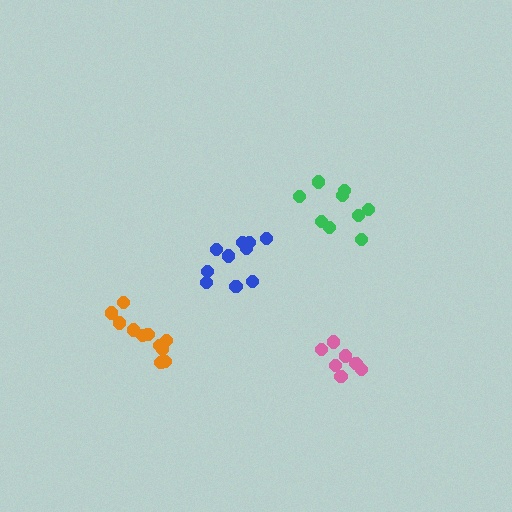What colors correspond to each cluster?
The clusters are colored: orange, blue, pink, green.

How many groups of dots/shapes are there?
There are 4 groups.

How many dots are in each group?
Group 1: 11 dots, Group 2: 10 dots, Group 3: 7 dots, Group 4: 9 dots (37 total).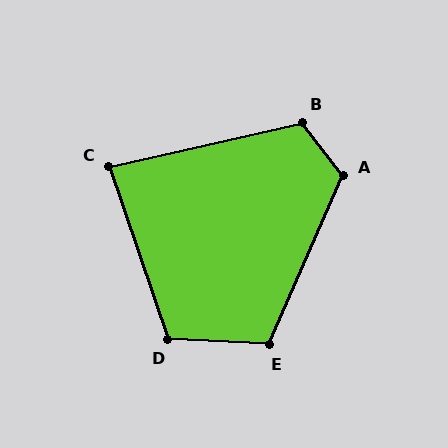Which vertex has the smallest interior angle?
C, at approximately 84 degrees.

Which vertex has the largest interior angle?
A, at approximately 119 degrees.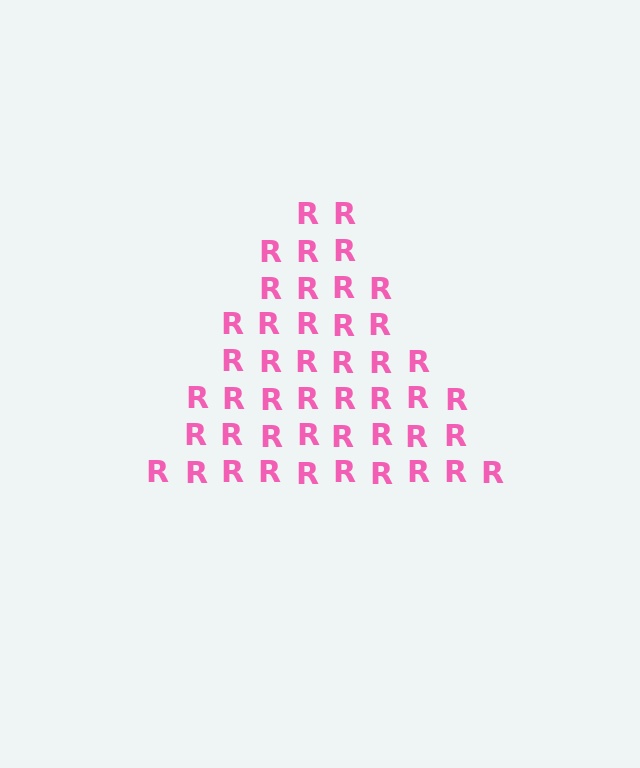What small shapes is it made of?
It is made of small letter R's.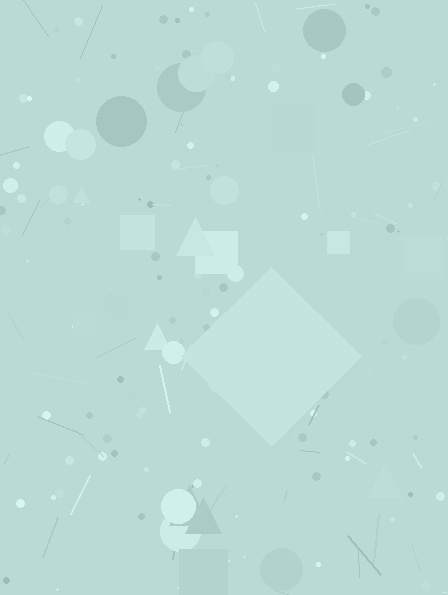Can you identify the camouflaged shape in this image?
The camouflaged shape is a diamond.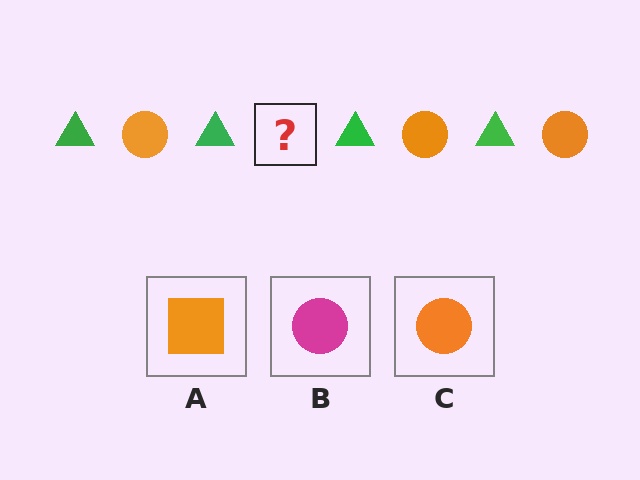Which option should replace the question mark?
Option C.